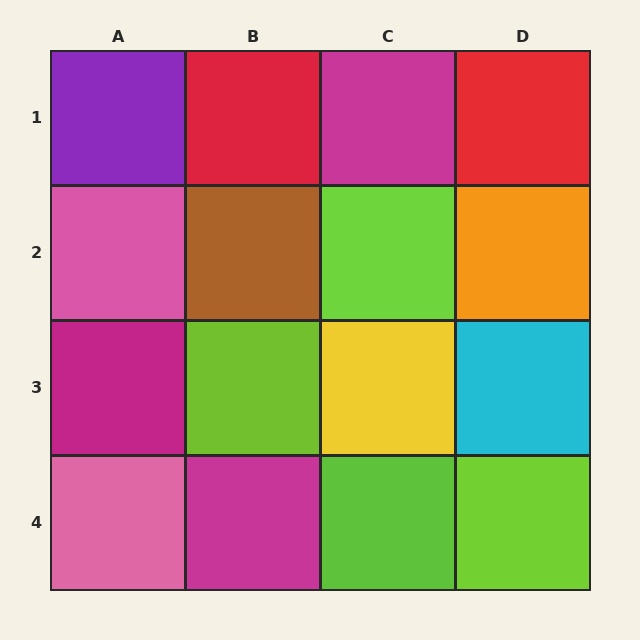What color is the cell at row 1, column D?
Red.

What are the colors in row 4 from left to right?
Pink, magenta, lime, lime.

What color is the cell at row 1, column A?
Purple.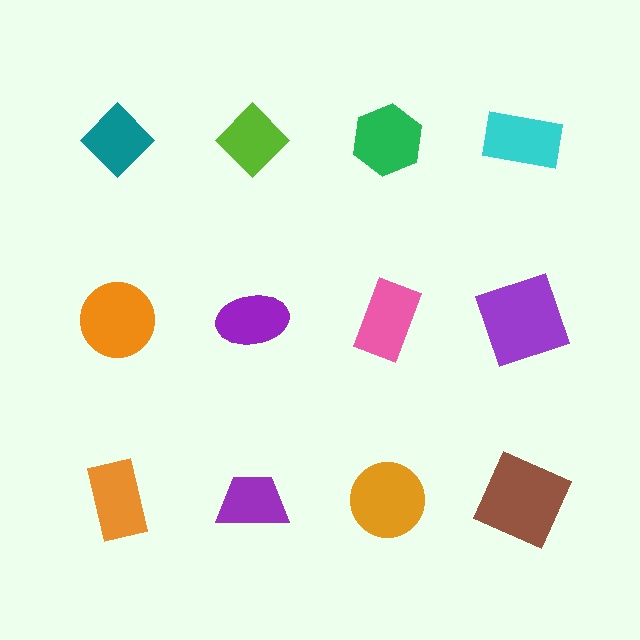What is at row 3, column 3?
An orange circle.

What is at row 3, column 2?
A purple trapezoid.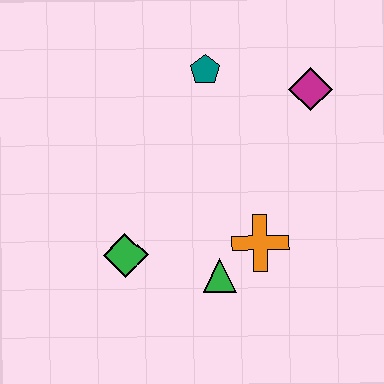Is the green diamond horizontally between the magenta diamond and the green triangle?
No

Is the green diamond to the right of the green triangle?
No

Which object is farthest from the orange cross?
The teal pentagon is farthest from the orange cross.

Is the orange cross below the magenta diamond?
Yes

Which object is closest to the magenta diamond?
The teal pentagon is closest to the magenta diamond.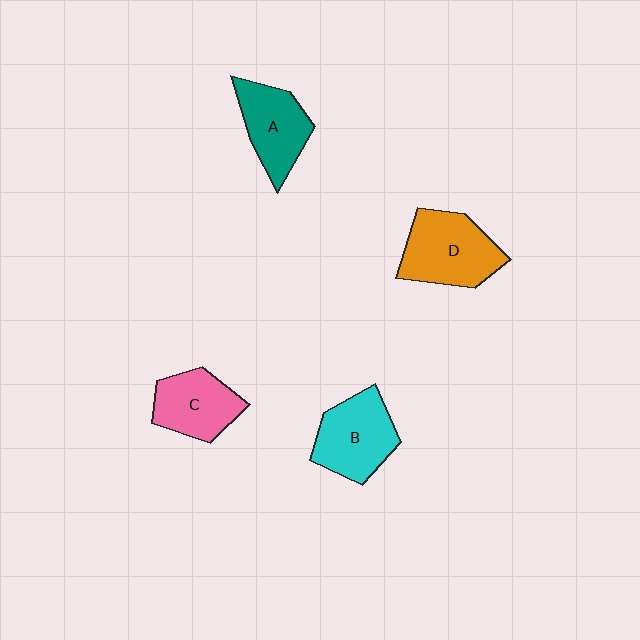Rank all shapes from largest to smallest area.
From largest to smallest: D (orange), B (cyan), A (teal), C (pink).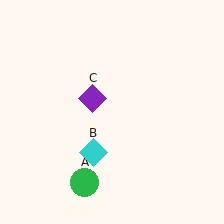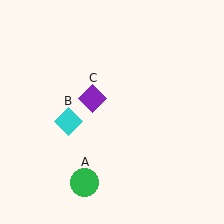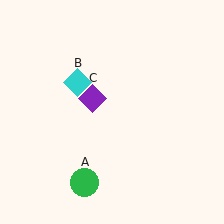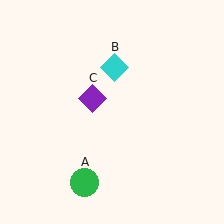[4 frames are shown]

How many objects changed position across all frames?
1 object changed position: cyan diamond (object B).